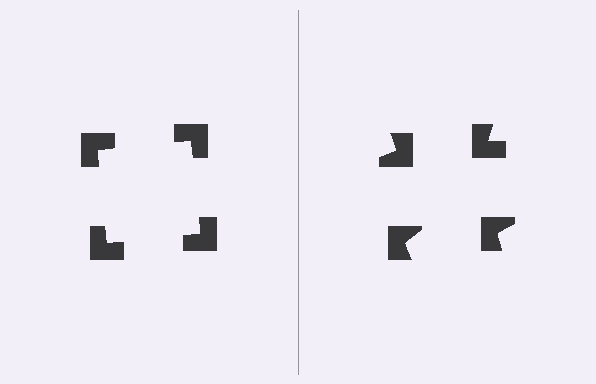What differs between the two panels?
The notched squares are positioned identically on both sides; only the wedge orientations differ. On the left they align to a square; on the right they are misaligned.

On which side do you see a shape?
An illusory square appears on the left side. On the right side the wedge cuts are rotated, so no coherent shape forms.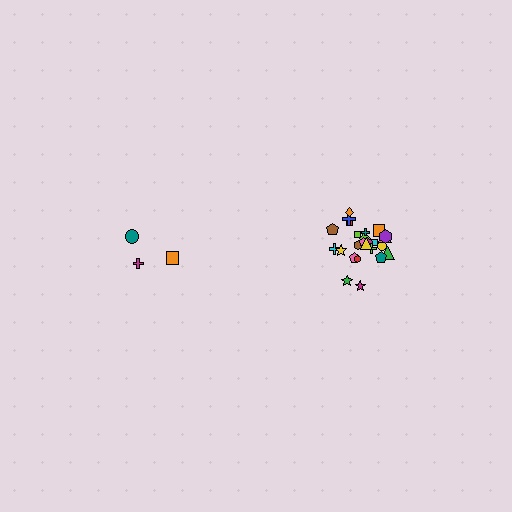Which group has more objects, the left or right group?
The right group.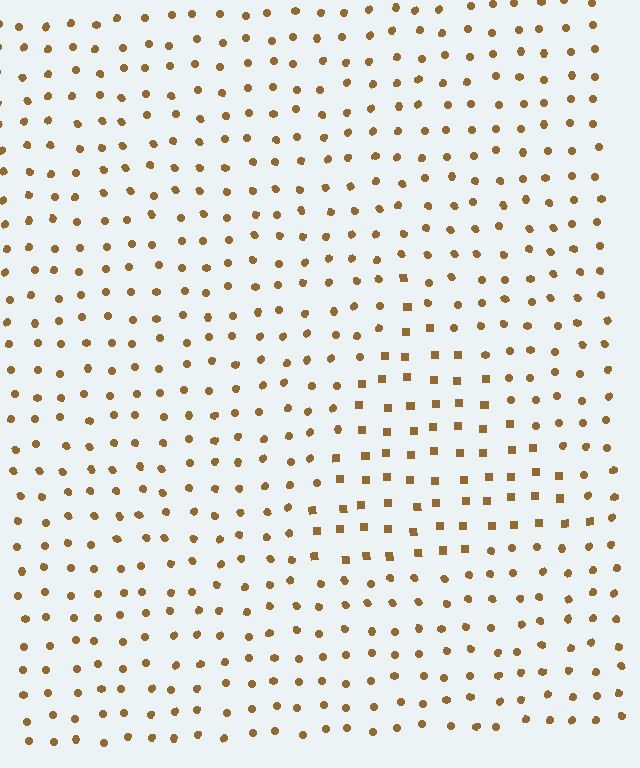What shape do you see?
I see a triangle.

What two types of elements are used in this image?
The image uses squares inside the triangle region and circles outside it.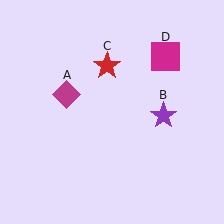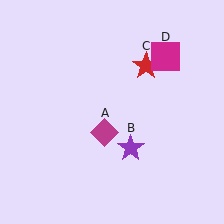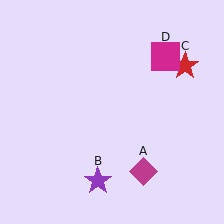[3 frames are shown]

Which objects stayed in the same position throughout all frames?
Magenta square (object D) remained stationary.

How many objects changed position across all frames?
3 objects changed position: magenta diamond (object A), purple star (object B), red star (object C).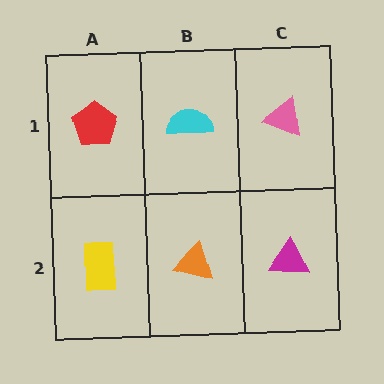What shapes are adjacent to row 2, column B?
A cyan semicircle (row 1, column B), a yellow rectangle (row 2, column A), a magenta triangle (row 2, column C).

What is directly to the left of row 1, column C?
A cyan semicircle.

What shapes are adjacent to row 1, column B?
An orange triangle (row 2, column B), a red pentagon (row 1, column A), a pink triangle (row 1, column C).